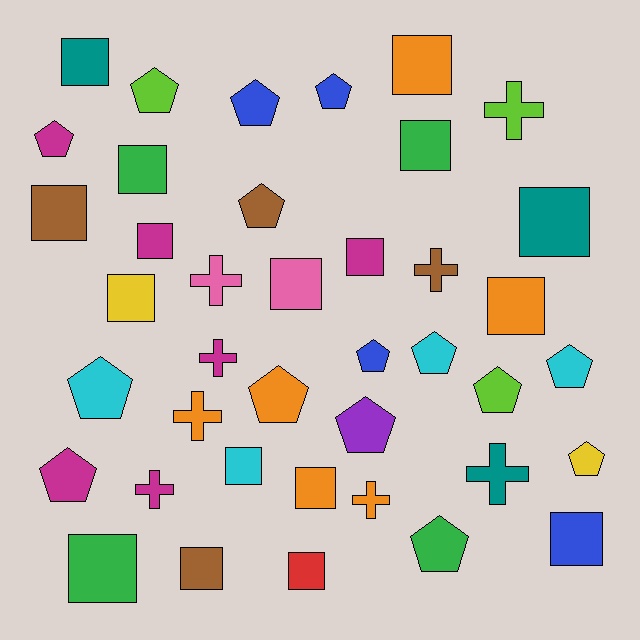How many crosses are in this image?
There are 8 crosses.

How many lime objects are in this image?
There are 3 lime objects.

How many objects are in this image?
There are 40 objects.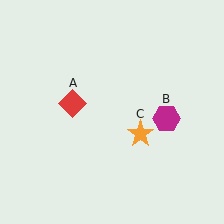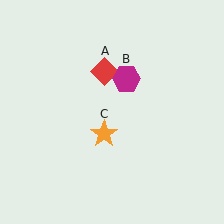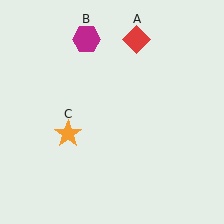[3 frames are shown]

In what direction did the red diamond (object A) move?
The red diamond (object A) moved up and to the right.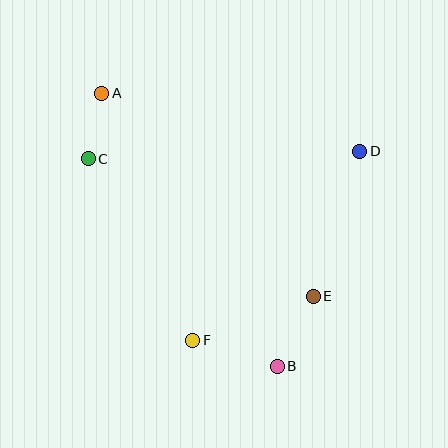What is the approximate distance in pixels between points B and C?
The distance between B and C is approximately 281 pixels.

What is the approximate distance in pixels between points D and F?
The distance between D and F is approximately 252 pixels.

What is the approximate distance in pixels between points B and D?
The distance between B and D is approximately 230 pixels.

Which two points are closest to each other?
Points A and C are closest to each other.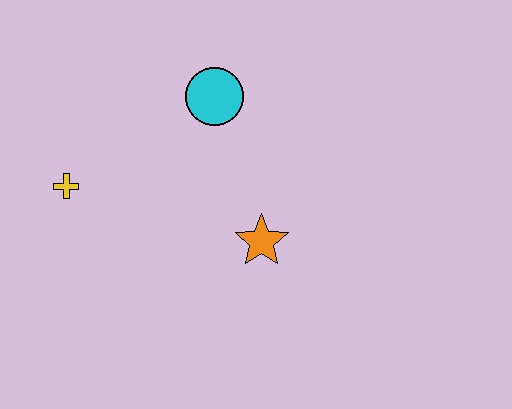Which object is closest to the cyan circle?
The orange star is closest to the cyan circle.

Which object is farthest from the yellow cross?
The orange star is farthest from the yellow cross.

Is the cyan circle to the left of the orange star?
Yes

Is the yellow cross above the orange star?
Yes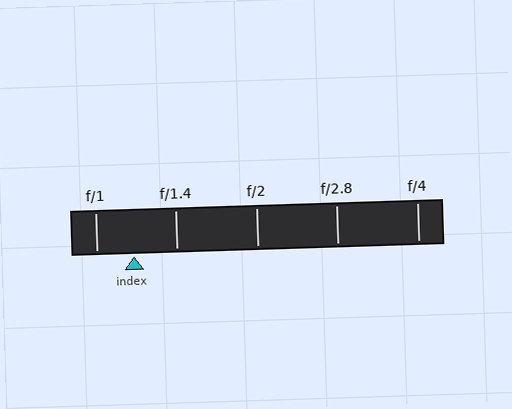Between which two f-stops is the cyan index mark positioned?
The index mark is between f/1 and f/1.4.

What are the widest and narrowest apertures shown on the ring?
The widest aperture shown is f/1 and the narrowest is f/4.